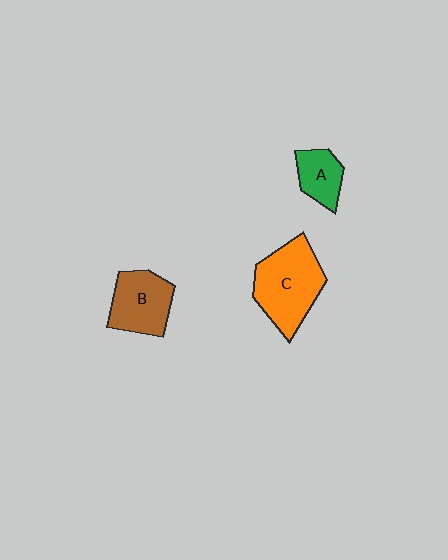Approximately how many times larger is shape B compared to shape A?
Approximately 1.6 times.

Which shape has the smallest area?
Shape A (green).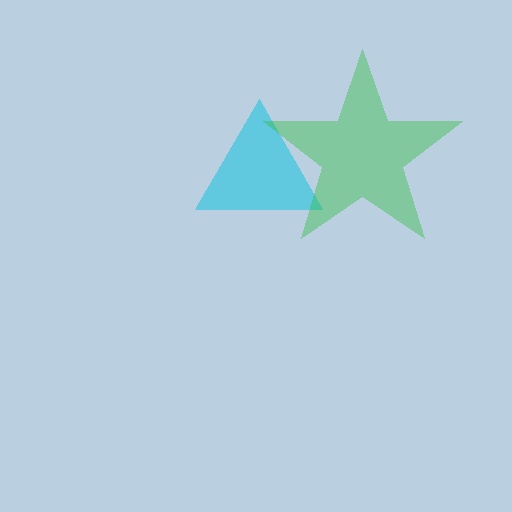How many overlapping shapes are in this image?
There are 2 overlapping shapes in the image.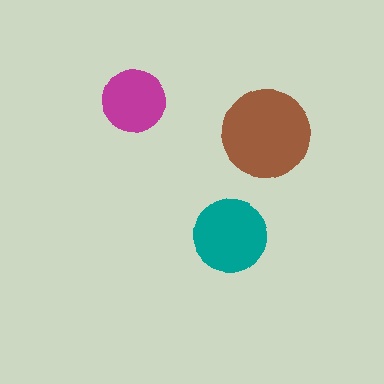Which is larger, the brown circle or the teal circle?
The brown one.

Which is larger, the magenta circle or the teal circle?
The teal one.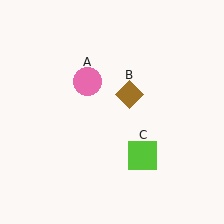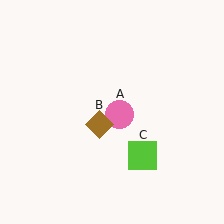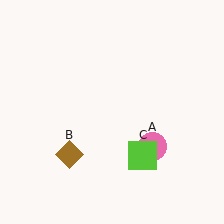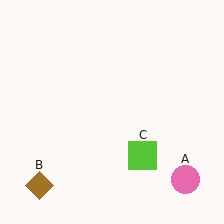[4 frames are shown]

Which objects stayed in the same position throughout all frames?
Lime square (object C) remained stationary.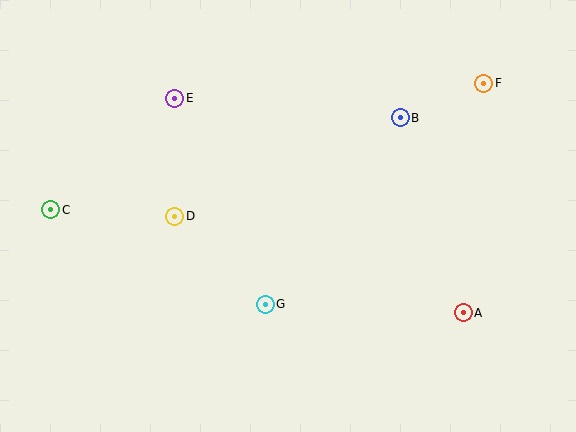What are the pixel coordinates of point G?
Point G is at (266, 304).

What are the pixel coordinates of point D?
Point D is at (175, 217).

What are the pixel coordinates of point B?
Point B is at (400, 118).